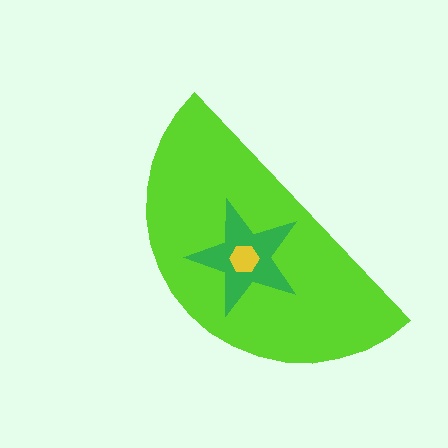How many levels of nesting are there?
3.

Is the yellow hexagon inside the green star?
Yes.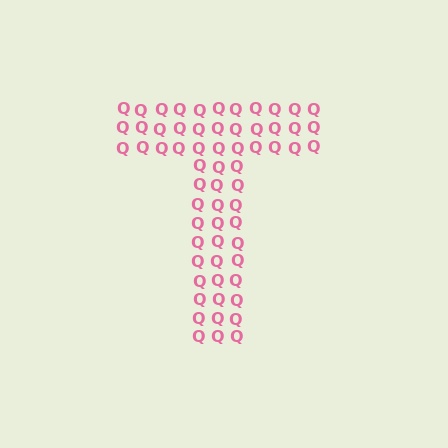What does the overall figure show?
The overall figure shows the letter T.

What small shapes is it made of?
It is made of small letter Q's.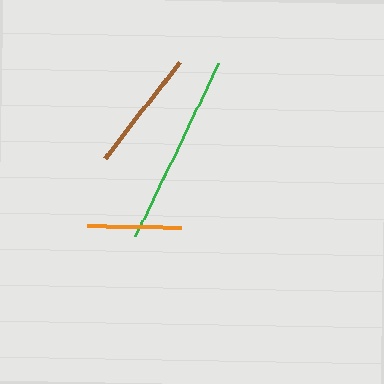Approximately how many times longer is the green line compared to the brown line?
The green line is approximately 1.6 times the length of the brown line.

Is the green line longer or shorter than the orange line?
The green line is longer than the orange line.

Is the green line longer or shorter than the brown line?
The green line is longer than the brown line.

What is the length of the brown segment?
The brown segment is approximately 122 pixels long.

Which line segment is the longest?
The green line is the longest at approximately 192 pixels.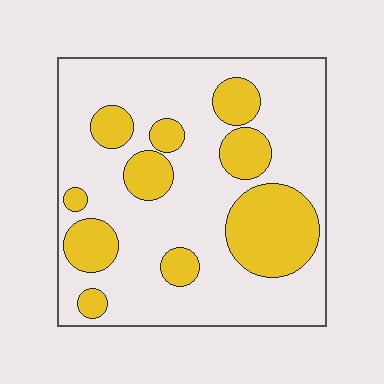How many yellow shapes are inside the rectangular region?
10.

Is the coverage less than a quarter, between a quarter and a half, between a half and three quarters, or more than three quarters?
Between a quarter and a half.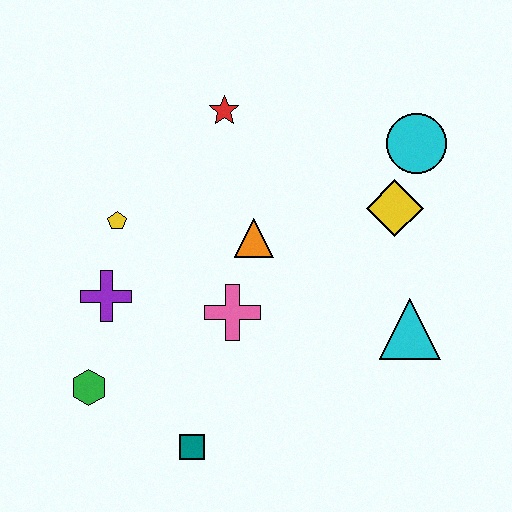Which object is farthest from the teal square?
The cyan circle is farthest from the teal square.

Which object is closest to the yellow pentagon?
The purple cross is closest to the yellow pentagon.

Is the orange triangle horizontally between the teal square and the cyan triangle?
Yes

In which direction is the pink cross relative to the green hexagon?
The pink cross is to the right of the green hexagon.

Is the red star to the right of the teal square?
Yes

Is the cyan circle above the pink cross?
Yes